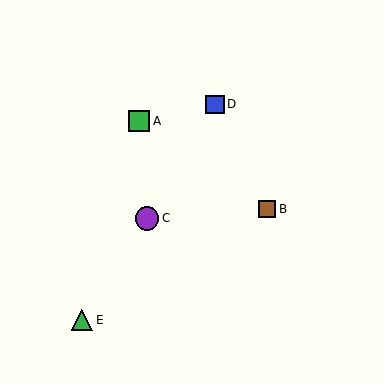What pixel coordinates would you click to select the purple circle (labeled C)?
Click at (147, 218) to select the purple circle C.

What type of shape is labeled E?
Shape E is a green triangle.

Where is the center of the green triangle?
The center of the green triangle is at (82, 320).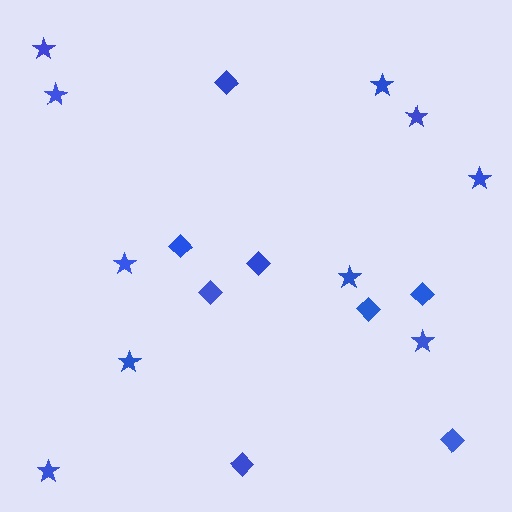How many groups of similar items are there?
There are 2 groups: one group of stars (10) and one group of diamonds (8).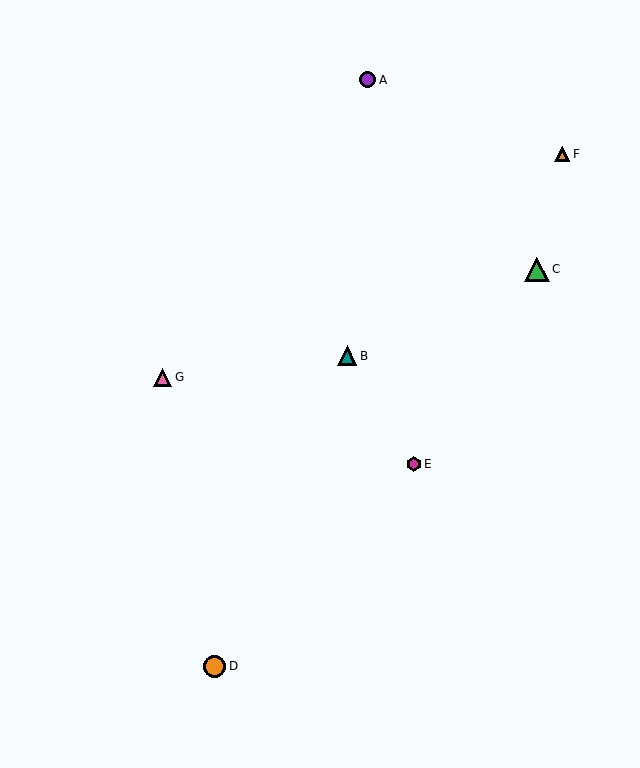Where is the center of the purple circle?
The center of the purple circle is at (368, 80).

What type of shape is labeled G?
Shape G is a pink triangle.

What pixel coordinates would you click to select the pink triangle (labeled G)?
Click at (163, 377) to select the pink triangle G.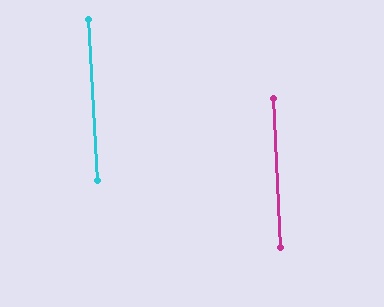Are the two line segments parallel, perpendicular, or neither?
Parallel — their directions differ by only 0.3°.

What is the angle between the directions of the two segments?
Approximately 0 degrees.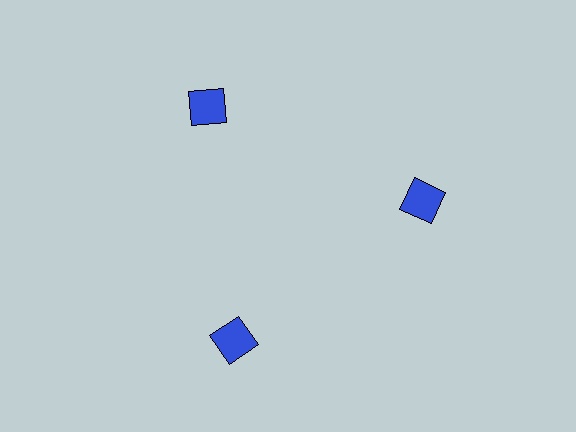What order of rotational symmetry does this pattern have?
This pattern has 3-fold rotational symmetry.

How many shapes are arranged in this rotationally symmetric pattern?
There are 3 shapes, arranged in 3 groups of 1.